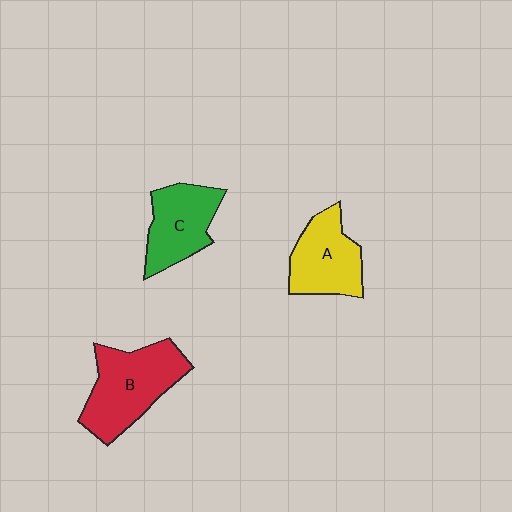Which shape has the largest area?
Shape B (red).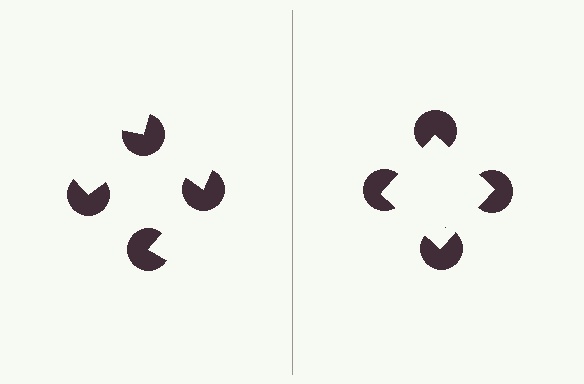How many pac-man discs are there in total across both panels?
8 — 4 on each side.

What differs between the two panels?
The pac-man discs are positioned identically on both sides; only the wedge orientations differ. On the right they align to a square; on the left they are misaligned.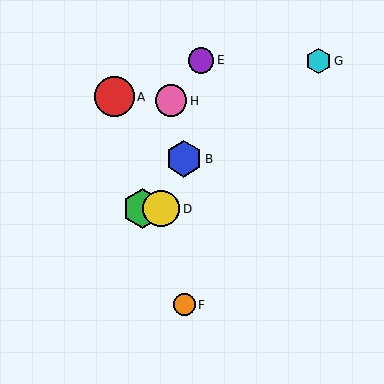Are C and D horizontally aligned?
Yes, both are at y≈209.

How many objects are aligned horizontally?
2 objects (C, D) are aligned horizontally.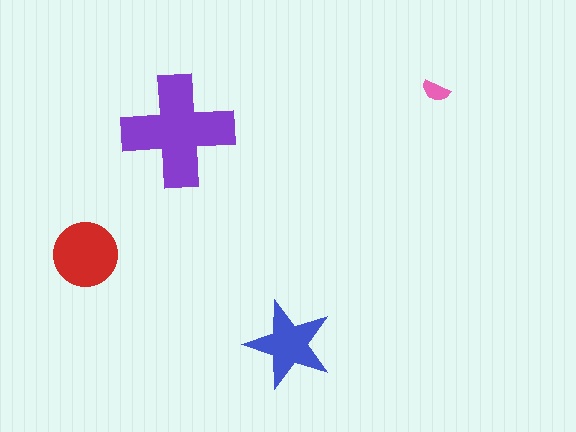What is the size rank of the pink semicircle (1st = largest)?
4th.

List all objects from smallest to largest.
The pink semicircle, the blue star, the red circle, the purple cross.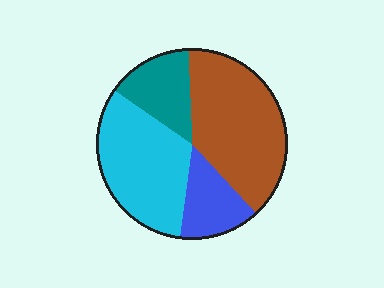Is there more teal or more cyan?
Cyan.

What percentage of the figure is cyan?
Cyan covers around 35% of the figure.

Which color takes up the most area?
Brown, at roughly 40%.